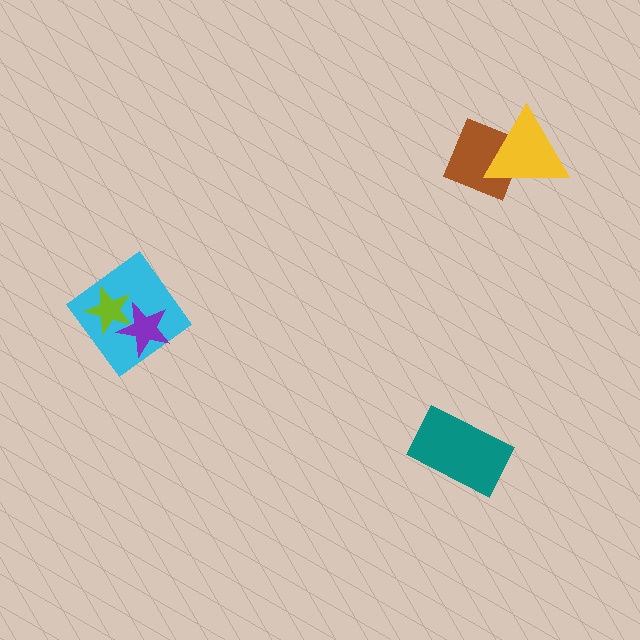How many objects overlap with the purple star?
2 objects overlap with the purple star.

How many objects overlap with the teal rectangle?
0 objects overlap with the teal rectangle.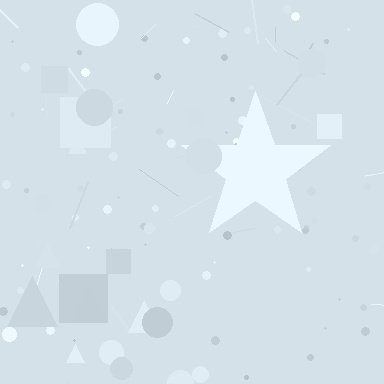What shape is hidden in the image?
A star is hidden in the image.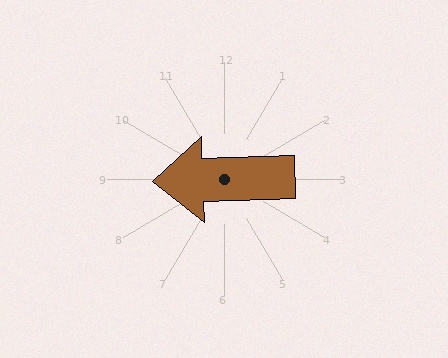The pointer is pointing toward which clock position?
Roughly 9 o'clock.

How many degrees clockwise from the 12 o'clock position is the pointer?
Approximately 268 degrees.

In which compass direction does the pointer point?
West.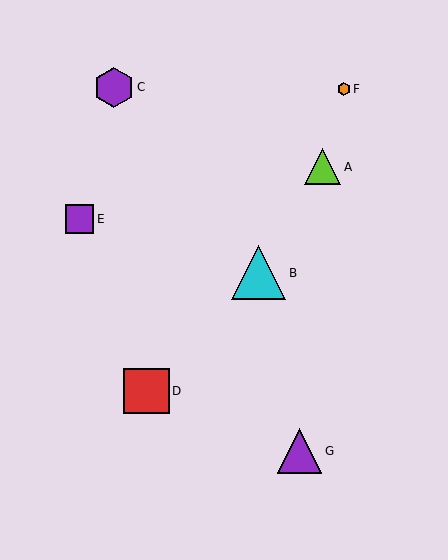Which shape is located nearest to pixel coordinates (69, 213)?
The purple square (labeled E) at (80, 219) is nearest to that location.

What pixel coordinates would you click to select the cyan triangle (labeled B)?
Click at (258, 273) to select the cyan triangle B.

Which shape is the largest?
The cyan triangle (labeled B) is the largest.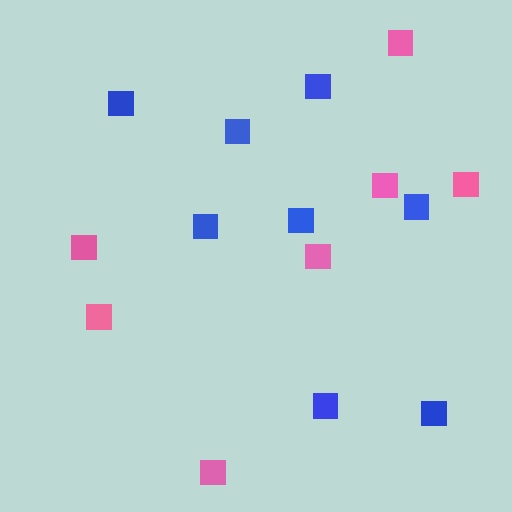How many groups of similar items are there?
There are 2 groups: one group of blue squares (8) and one group of pink squares (7).